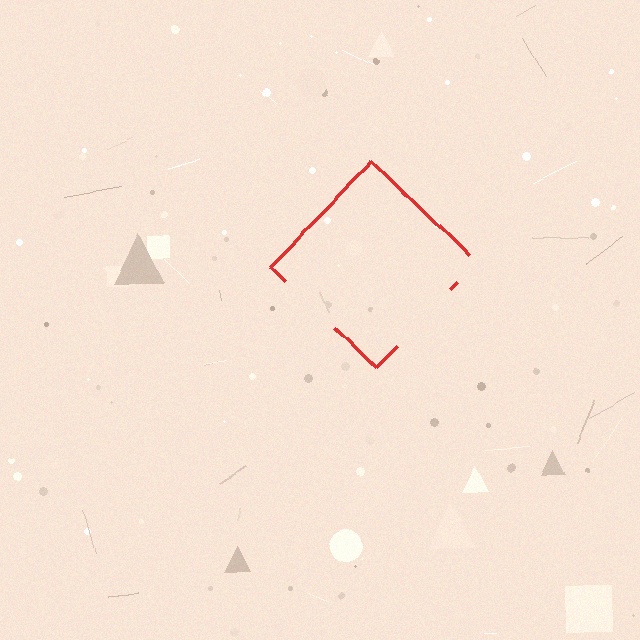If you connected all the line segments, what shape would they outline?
They would outline a diamond.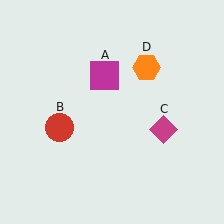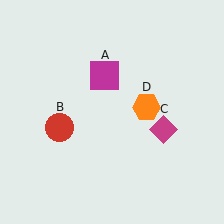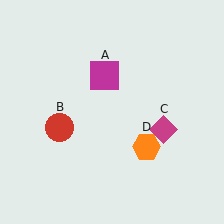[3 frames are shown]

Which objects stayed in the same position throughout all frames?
Magenta square (object A) and red circle (object B) and magenta diamond (object C) remained stationary.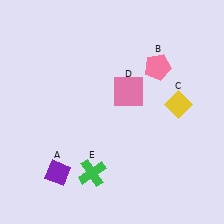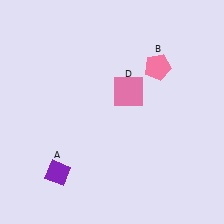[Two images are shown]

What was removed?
The yellow diamond (C), the green cross (E) were removed in Image 2.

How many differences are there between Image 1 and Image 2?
There are 2 differences between the two images.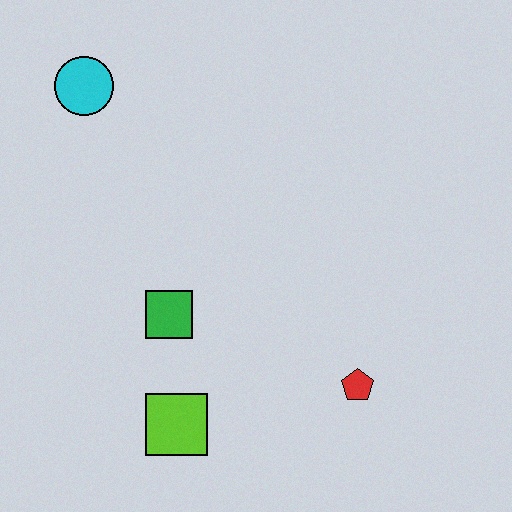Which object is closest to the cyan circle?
The green square is closest to the cyan circle.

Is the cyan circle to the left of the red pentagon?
Yes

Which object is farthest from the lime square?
The cyan circle is farthest from the lime square.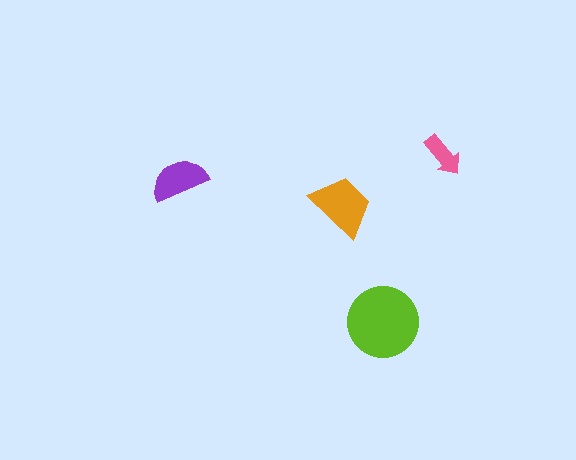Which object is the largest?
The lime circle.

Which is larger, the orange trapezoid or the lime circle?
The lime circle.